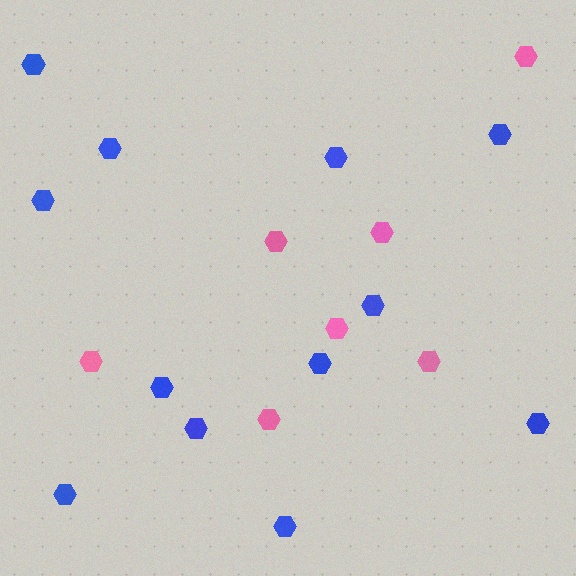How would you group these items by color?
There are 2 groups: one group of blue hexagons (12) and one group of pink hexagons (7).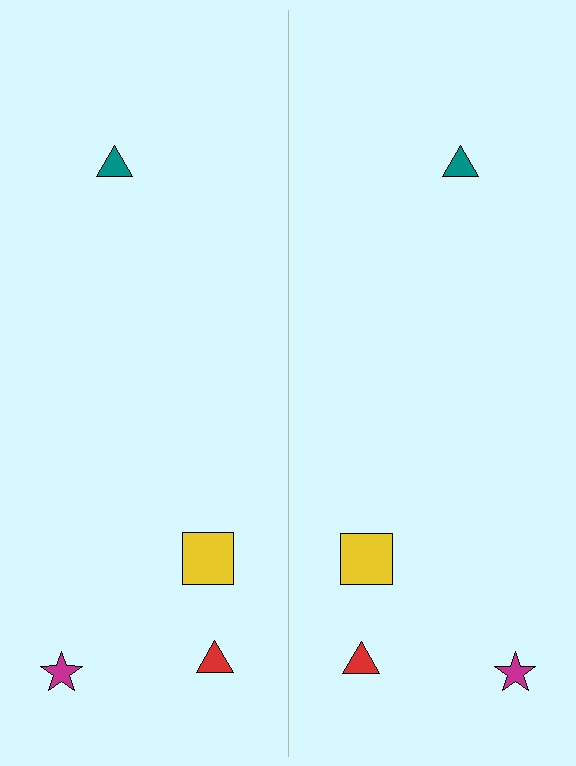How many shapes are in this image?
There are 8 shapes in this image.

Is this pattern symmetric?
Yes, this pattern has bilateral (reflection) symmetry.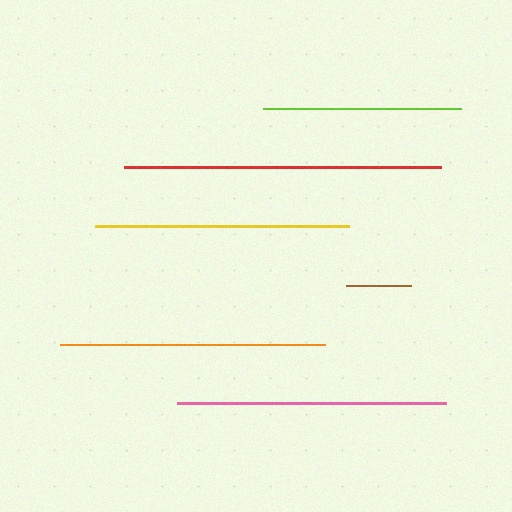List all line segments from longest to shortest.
From longest to shortest: red, pink, orange, yellow, lime, brown.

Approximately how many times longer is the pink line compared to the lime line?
The pink line is approximately 1.4 times the length of the lime line.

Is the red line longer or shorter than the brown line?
The red line is longer than the brown line.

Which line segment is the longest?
The red line is the longest at approximately 317 pixels.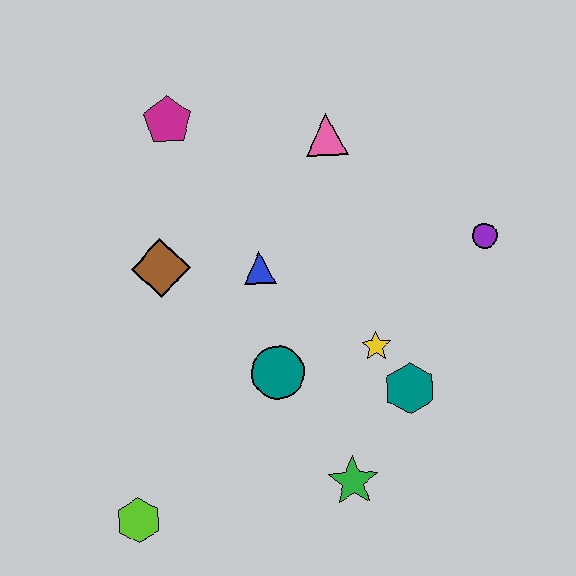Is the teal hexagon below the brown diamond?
Yes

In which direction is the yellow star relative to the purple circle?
The yellow star is to the left of the purple circle.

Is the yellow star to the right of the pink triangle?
Yes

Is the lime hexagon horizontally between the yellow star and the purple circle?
No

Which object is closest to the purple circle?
The yellow star is closest to the purple circle.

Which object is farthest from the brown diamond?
The purple circle is farthest from the brown diamond.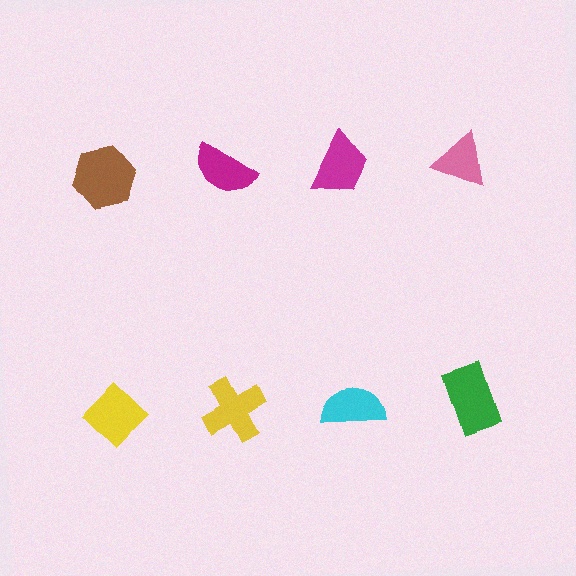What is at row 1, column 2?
A magenta semicircle.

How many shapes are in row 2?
4 shapes.